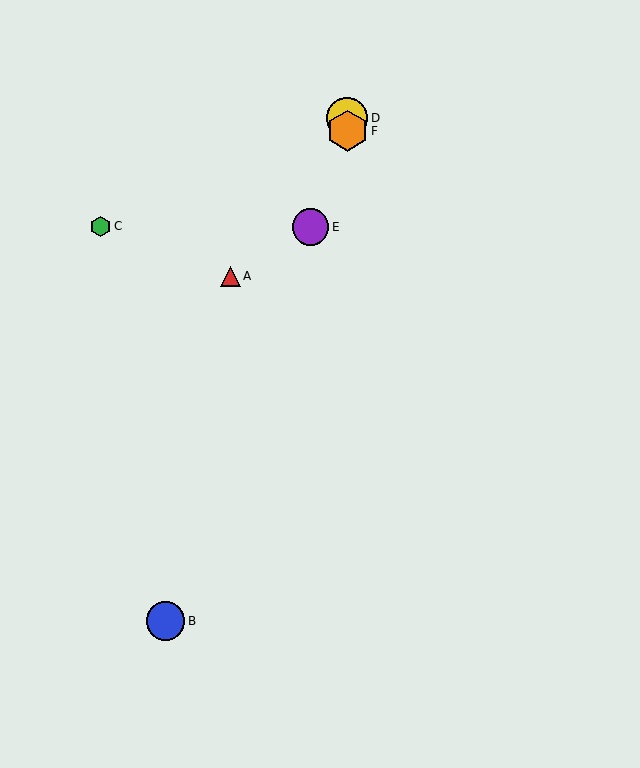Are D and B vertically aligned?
No, D is at x≈347 and B is at x≈165.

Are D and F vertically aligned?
Yes, both are at x≈347.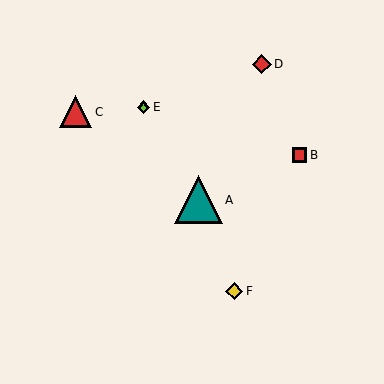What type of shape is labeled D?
Shape D is a red diamond.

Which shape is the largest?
The teal triangle (labeled A) is the largest.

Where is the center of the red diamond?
The center of the red diamond is at (262, 64).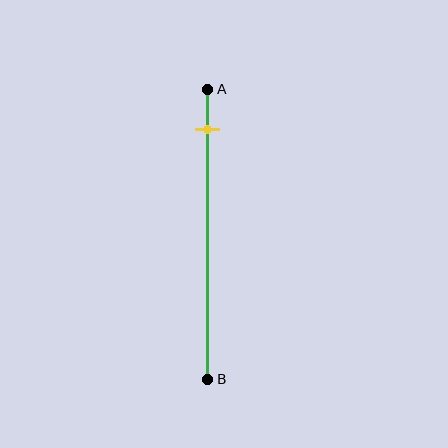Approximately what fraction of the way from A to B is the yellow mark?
The yellow mark is approximately 15% of the way from A to B.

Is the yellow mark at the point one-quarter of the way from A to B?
No, the mark is at about 15% from A, not at the 25% one-quarter point.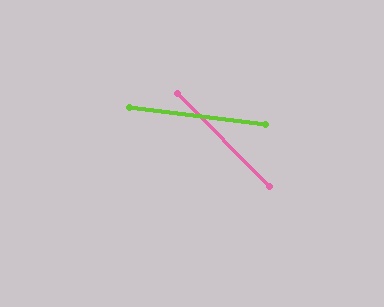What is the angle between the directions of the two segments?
Approximately 38 degrees.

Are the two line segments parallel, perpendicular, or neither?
Neither parallel nor perpendicular — they differ by about 38°.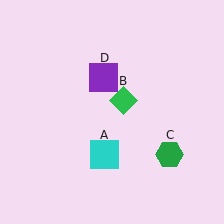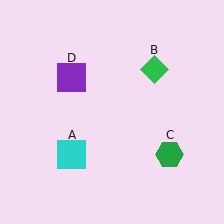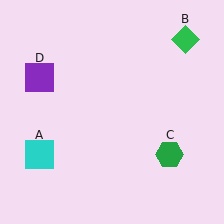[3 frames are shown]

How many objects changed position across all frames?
3 objects changed position: cyan square (object A), green diamond (object B), purple square (object D).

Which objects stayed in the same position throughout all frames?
Green hexagon (object C) remained stationary.